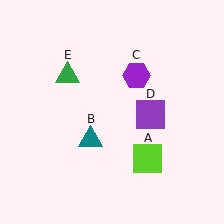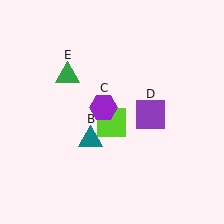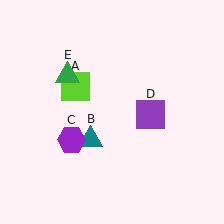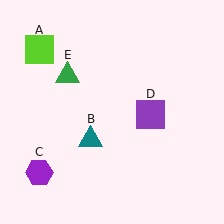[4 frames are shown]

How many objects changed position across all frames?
2 objects changed position: lime square (object A), purple hexagon (object C).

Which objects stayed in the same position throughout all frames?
Teal triangle (object B) and purple square (object D) and green triangle (object E) remained stationary.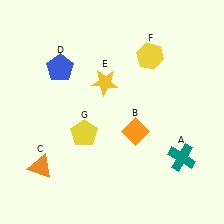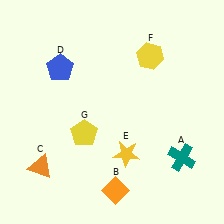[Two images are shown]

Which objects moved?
The objects that moved are: the orange diamond (B), the yellow star (E).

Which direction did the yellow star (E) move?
The yellow star (E) moved down.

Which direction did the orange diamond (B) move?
The orange diamond (B) moved down.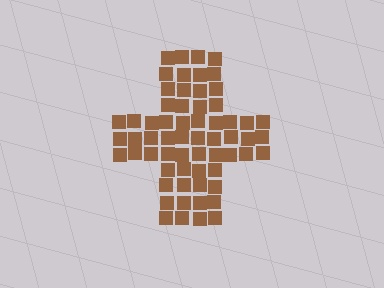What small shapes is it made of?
It is made of small squares.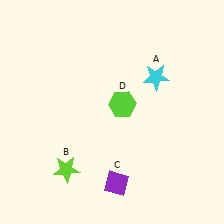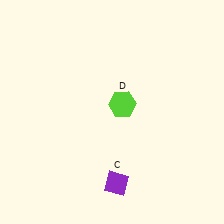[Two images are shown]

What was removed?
The cyan star (A), the lime star (B) were removed in Image 2.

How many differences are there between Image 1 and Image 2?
There are 2 differences between the two images.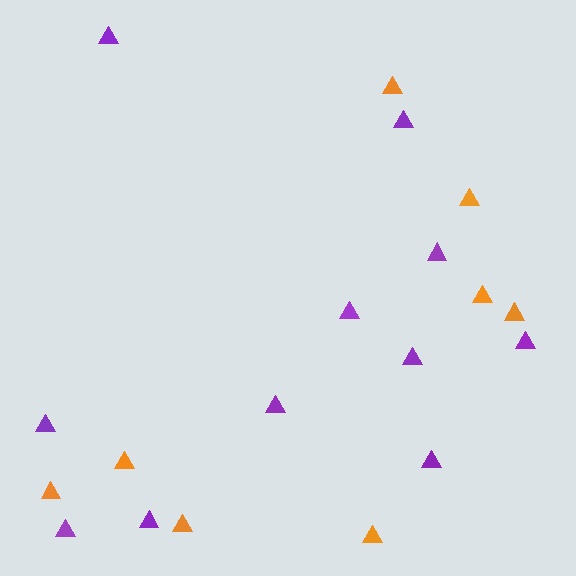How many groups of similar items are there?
There are 2 groups: one group of purple triangles (11) and one group of orange triangles (8).